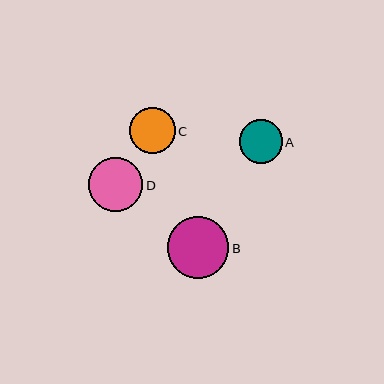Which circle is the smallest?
Circle A is the smallest with a size of approximately 43 pixels.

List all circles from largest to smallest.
From largest to smallest: B, D, C, A.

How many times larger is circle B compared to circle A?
Circle B is approximately 1.4 times the size of circle A.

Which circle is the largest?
Circle B is the largest with a size of approximately 62 pixels.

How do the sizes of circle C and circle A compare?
Circle C and circle A are approximately the same size.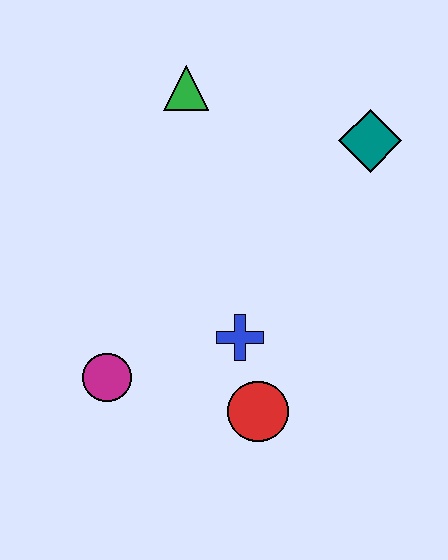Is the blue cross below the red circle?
No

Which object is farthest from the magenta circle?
The teal diamond is farthest from the magenta circle.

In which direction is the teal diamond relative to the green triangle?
The teal diamond is to the right of the green triangle.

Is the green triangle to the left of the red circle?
Yes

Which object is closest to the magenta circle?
The blue cross is closest to the magenta circle.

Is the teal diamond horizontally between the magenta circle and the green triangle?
No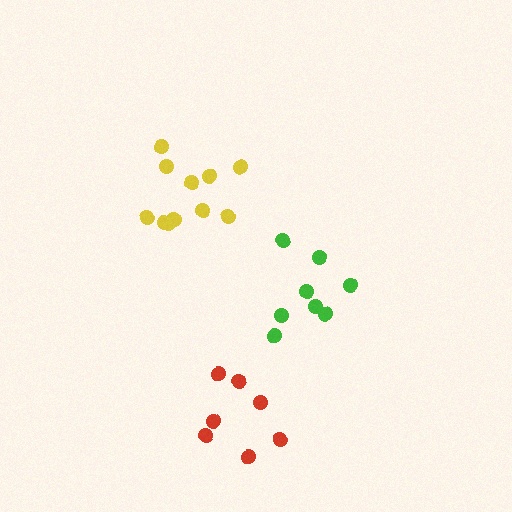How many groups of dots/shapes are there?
There are 3 groups.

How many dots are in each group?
Group 1: 8 dots, Group 2: 11 dots, Group 3: 7 dots (26 total).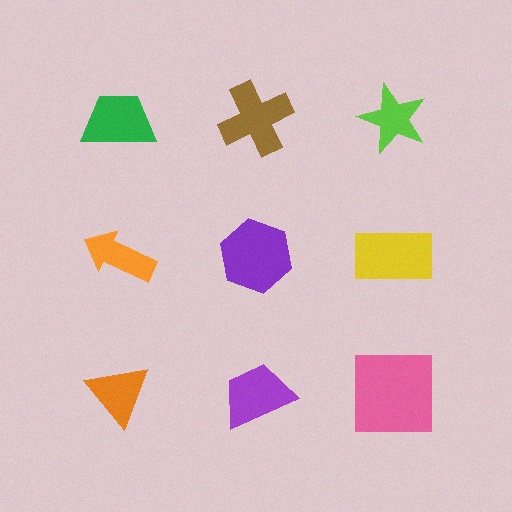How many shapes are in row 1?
3 shapes.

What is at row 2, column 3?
A yellow rectangle.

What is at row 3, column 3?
A pink square.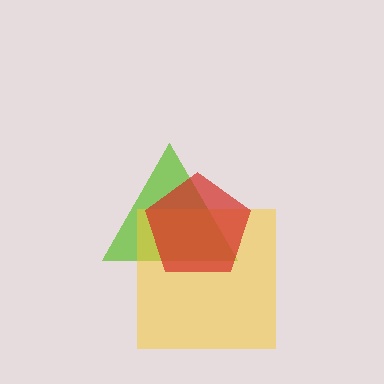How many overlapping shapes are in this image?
There are 3 overlapping shapes in the image.